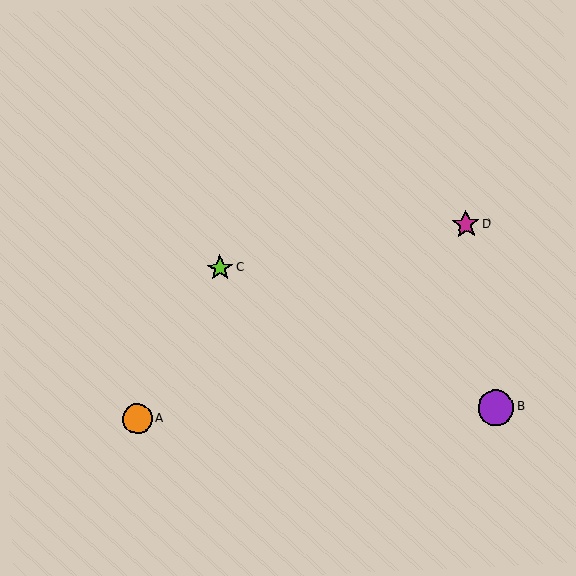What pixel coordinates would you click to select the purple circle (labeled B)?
Click at (496, 408) to select the purple circle B.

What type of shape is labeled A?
Shape A is an orange circle.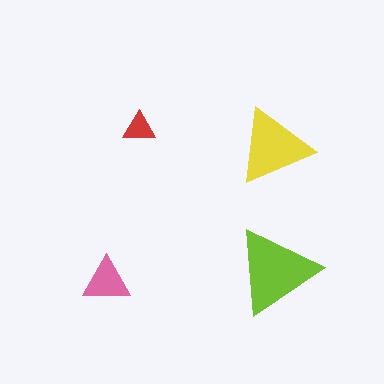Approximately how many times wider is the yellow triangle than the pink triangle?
About 1.5 times wider.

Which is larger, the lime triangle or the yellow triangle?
The lime one.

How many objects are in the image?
There are 4 objects in the image.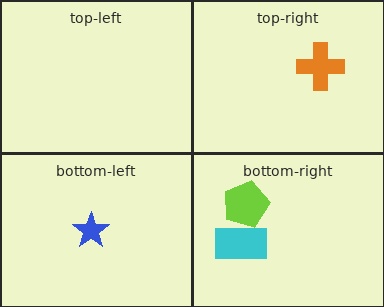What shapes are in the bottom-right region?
The lime pentagon, the cyan rectangle.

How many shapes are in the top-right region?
1.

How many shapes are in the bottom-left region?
1.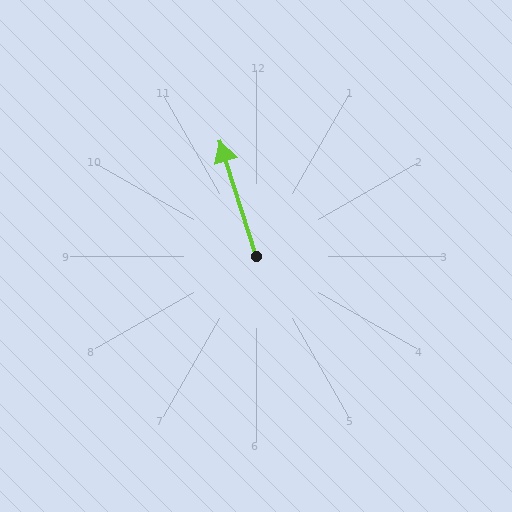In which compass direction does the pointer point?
North.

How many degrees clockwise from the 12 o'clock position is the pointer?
Approximately 343 degrees.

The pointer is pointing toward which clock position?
Roughly 11 o'clock.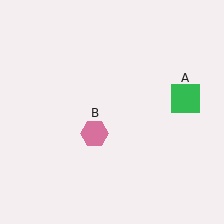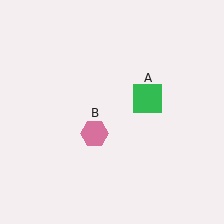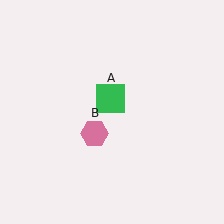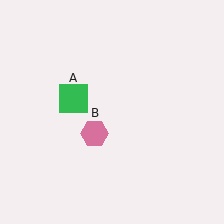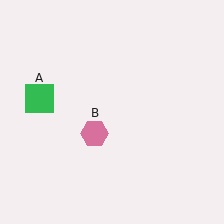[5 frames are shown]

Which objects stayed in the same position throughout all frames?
Pink hexagon (object B) remained stationary.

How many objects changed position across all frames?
1 object changed position: green square (object A).